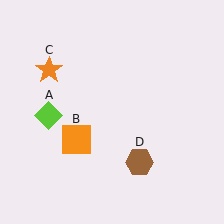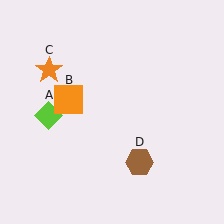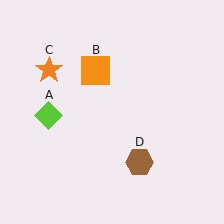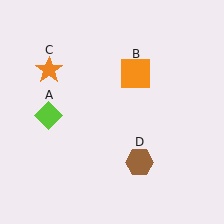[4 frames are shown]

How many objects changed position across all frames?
1 object changed position: orange square (object B).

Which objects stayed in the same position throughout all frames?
Lime diamond (object A) and orange star (object C) and brown hexagon (object D) remained stationary.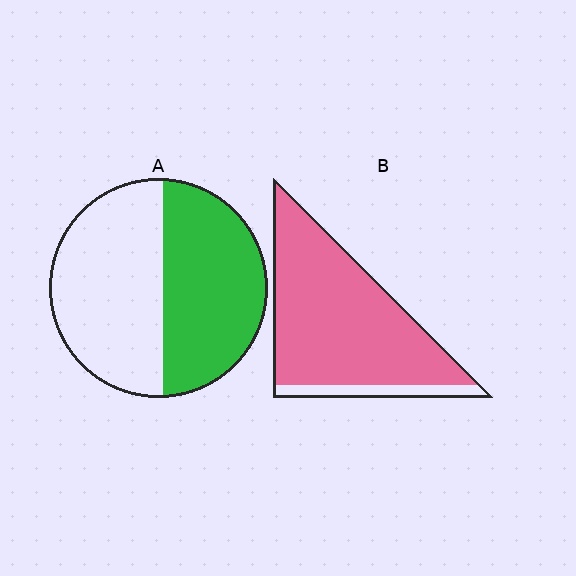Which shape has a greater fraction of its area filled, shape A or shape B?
Shape B.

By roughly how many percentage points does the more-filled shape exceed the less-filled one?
By roughly 40 percentage points (B over A).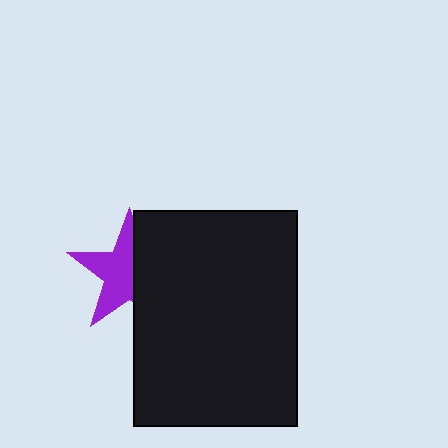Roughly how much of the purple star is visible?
About half of it is visible (roughly 57%).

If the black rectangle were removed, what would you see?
You would see the complete purple star.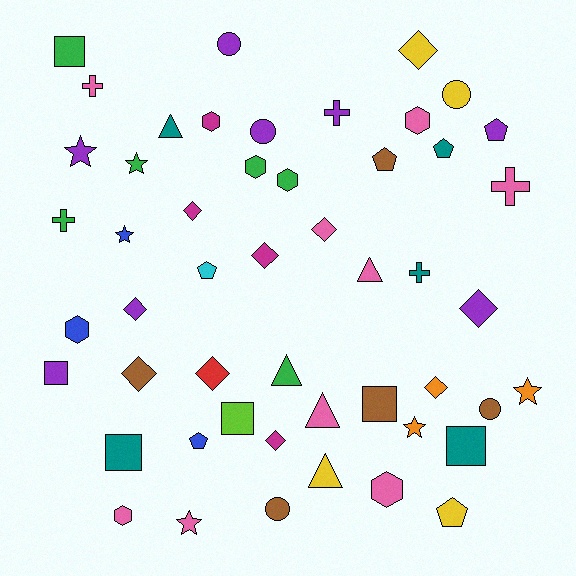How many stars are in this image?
There are 6 stars.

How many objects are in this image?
There are 50 objects.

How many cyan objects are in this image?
There is 1 cyan object.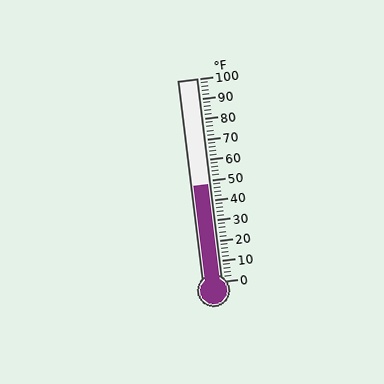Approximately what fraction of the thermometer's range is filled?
The thermometer is filled to approximately 50% of its range.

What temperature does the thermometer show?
The thermometer shows approximately 48°F.